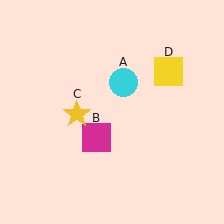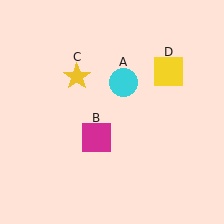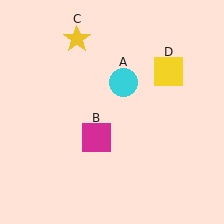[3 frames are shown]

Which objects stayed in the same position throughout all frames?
Cyan circle (object A) and magenta square (object B) and yellow square (object D) remained stationary.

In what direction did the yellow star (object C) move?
The yellow star (object C) moved up.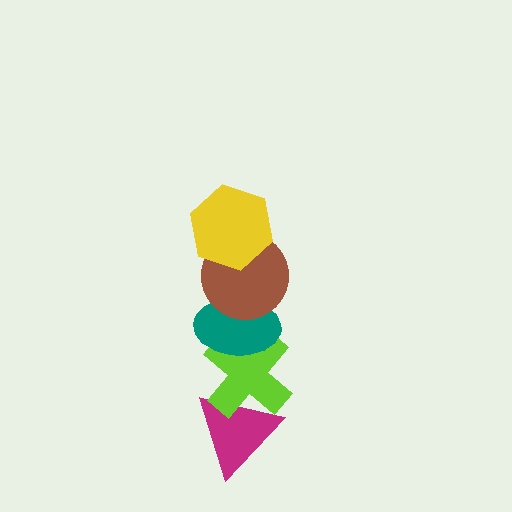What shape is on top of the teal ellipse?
The brown circle is on top of the teal ellipse.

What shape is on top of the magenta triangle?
The lime cross is on top of the magenta triangle.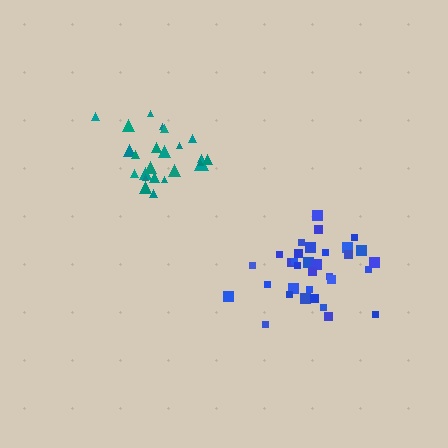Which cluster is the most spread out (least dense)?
Teal.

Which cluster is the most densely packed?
Blue.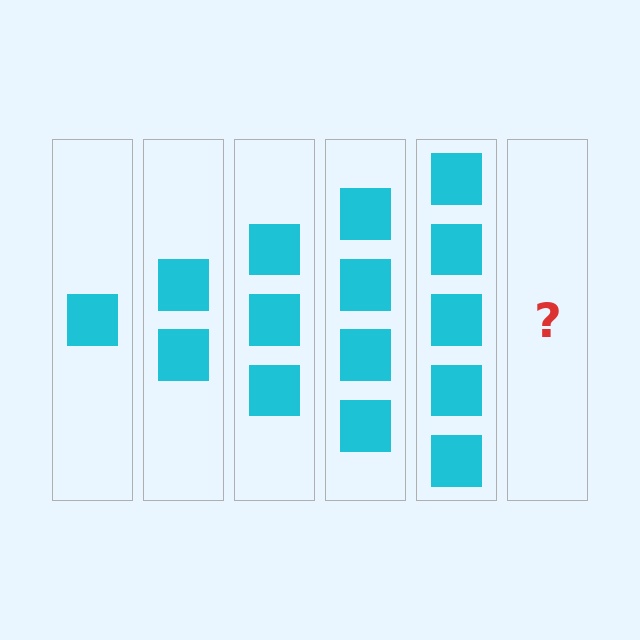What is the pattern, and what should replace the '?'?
The pattern is that each step adds one more square. The '?' should be 6 squares.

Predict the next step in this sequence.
The next step is 6 squares.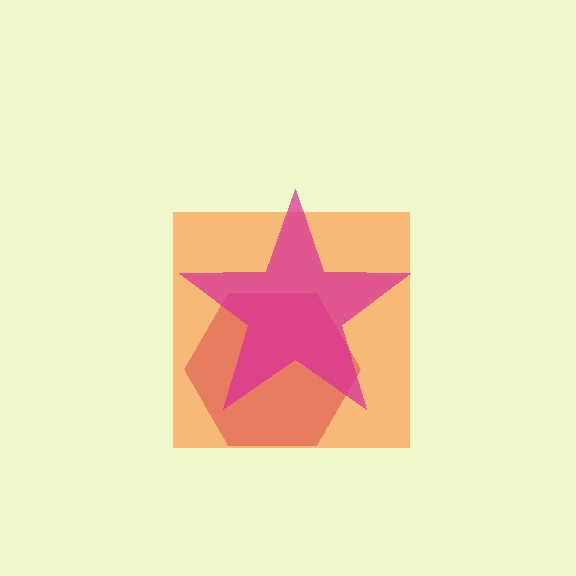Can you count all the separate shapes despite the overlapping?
Yes, there are 3 separate shapes.